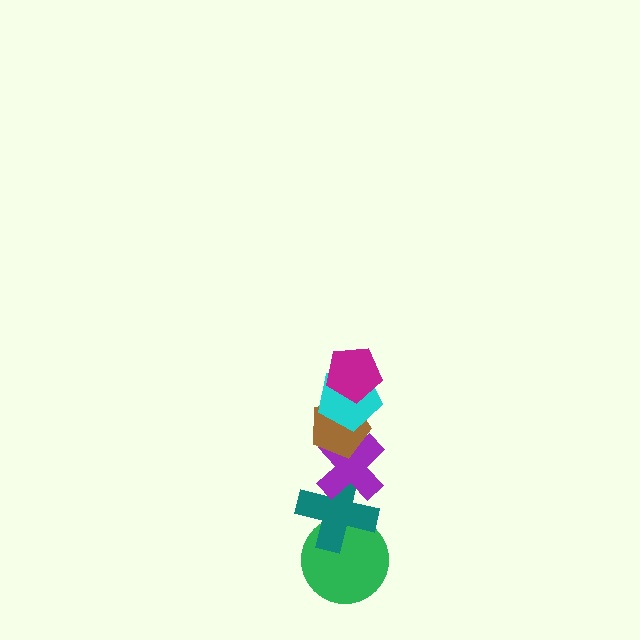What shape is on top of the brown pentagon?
The cyan pentagon is on top of the brown pentagon.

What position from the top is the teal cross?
The teal cross is 5th from the top.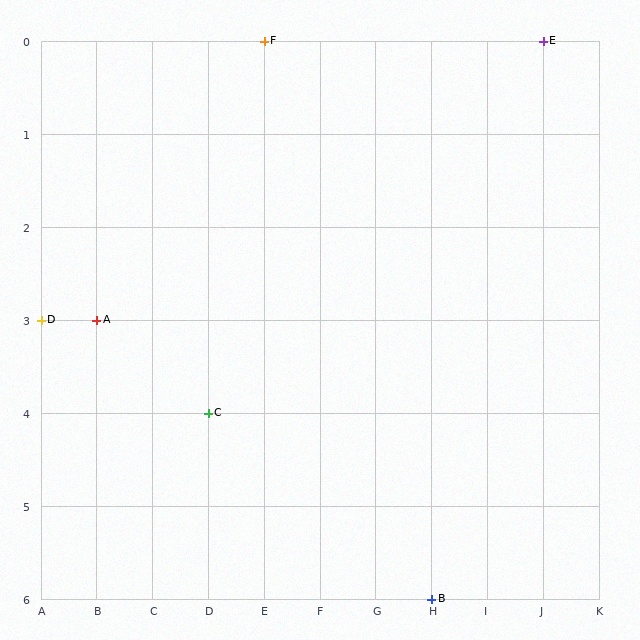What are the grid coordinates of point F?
Point F is at grid coordinates (E, 0).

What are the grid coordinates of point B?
Point B is at grid coordinates (H, 6).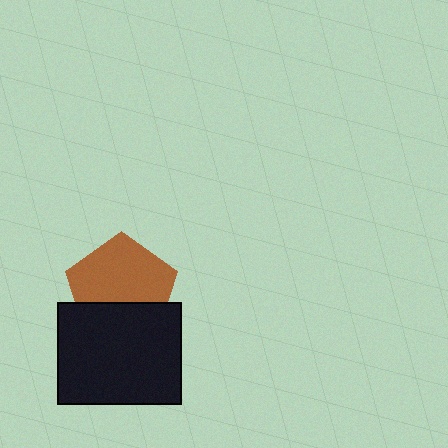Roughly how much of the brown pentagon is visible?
About half of it is visible (roughly 65%).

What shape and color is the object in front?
The object in front is a black rectangle.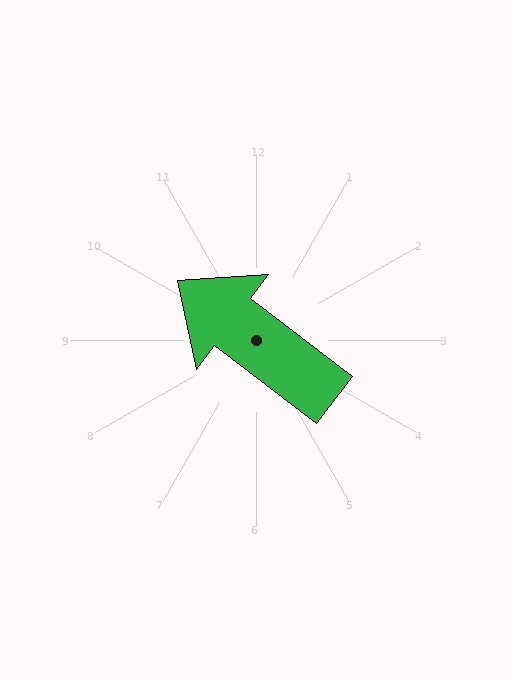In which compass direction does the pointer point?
Northwest.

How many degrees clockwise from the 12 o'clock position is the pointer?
Approximately 307 degrees.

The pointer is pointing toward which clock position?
Roughly 10 o'clock.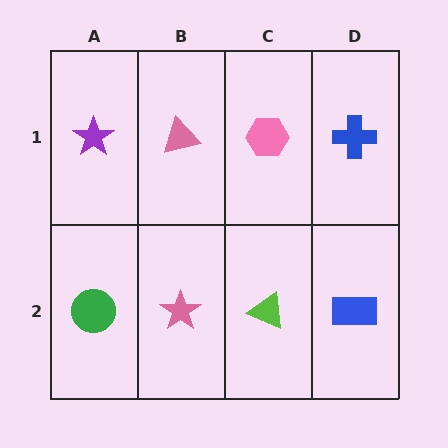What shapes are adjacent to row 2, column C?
A pink hexagon (row 1, column C), a pink star (row 2, column B), a blue rectangle (row 2, column D).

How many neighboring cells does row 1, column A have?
2.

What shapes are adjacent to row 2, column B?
A pink triangle (row 1, column B), a green circle (row 2, column A), a lime triangle (row 2, column C).